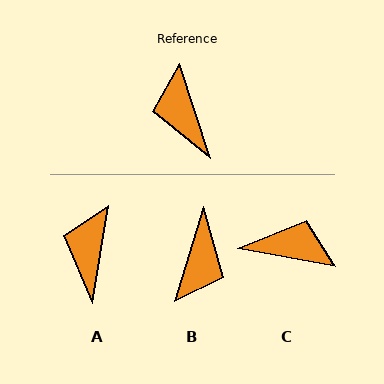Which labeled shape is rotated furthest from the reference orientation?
B, about 145 degrees away.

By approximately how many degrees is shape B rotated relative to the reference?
Approximately 145 degrees counter-clockwise.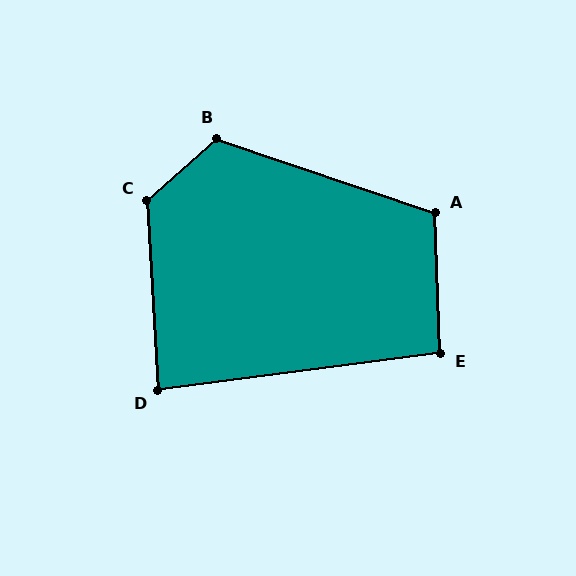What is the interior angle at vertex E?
Approximately 95 degrees (obtuse).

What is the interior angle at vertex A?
Approximately 111 degrees (obtuse).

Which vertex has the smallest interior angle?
D, at approximately 86 degrees.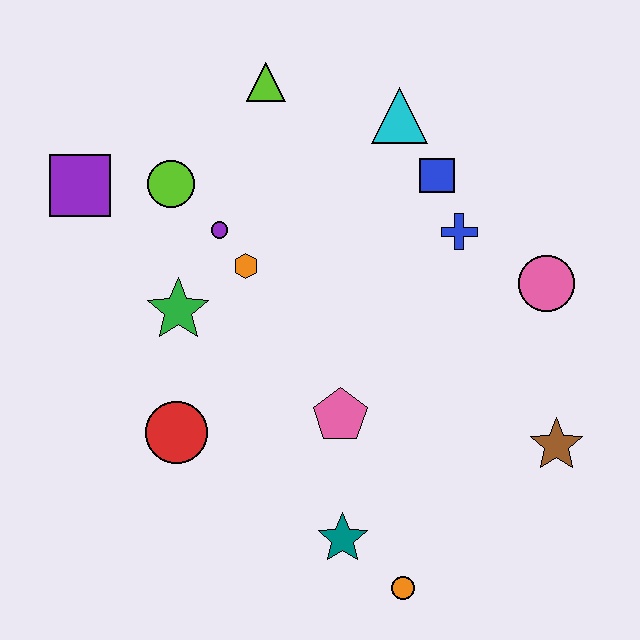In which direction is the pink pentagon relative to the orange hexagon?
The pink pentagon is below the orange hexagon.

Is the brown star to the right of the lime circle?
Yes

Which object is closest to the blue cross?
The blue square is closest to the blue cross.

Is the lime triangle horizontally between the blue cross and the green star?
Yes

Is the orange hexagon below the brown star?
No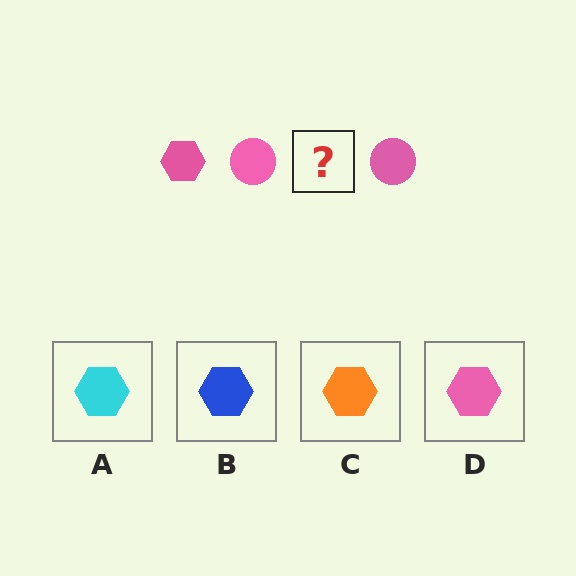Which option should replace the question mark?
Option D.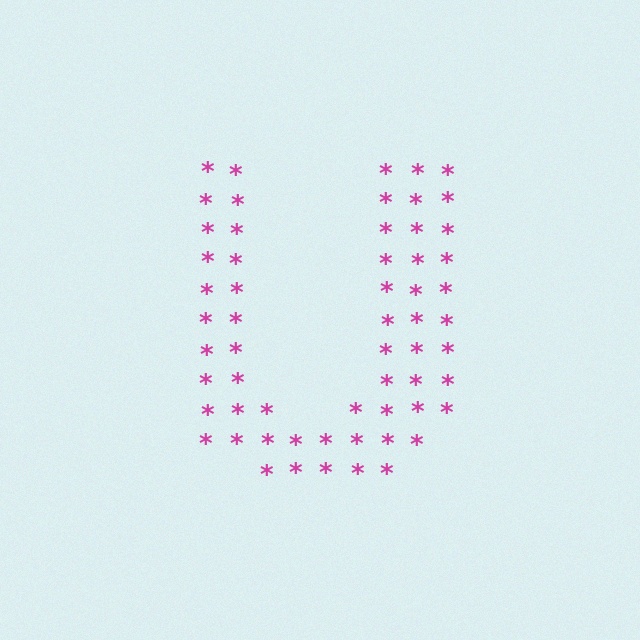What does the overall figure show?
The overall figure shows the letter U.